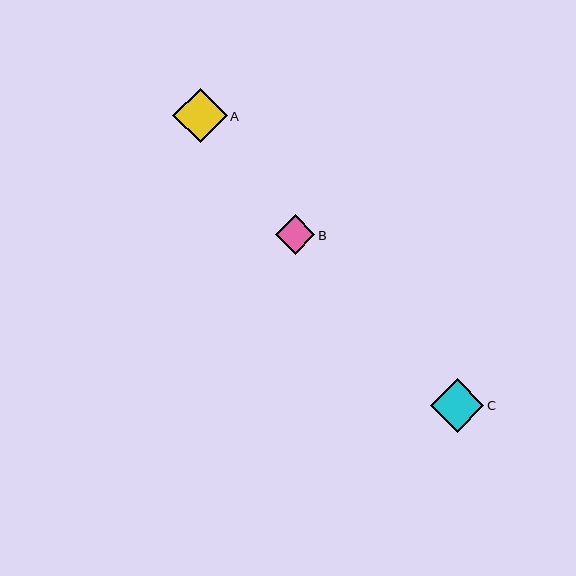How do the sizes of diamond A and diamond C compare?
Diamond A and diamond C are approximately the same size.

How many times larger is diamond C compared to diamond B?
Diamond C is approximately 1.4 times the size of diamond B.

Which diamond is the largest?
Diamond A is the largest with a size of approximately 54 pixels.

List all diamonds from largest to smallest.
From largest to smallest: A, C, B.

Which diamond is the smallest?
Diamond B is the smallest with a size of approximately 39 pixels.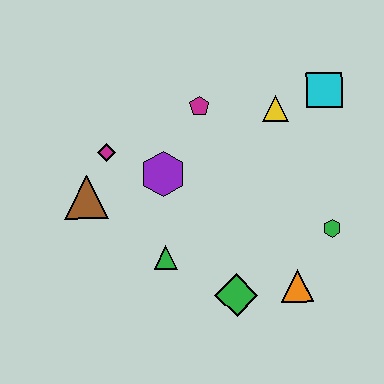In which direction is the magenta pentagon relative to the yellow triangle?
The magenta pentagon is to the left of the yellow triangle.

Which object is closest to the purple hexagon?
The magenta diamond is closest to the purple hexagon.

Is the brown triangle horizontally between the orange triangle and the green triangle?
No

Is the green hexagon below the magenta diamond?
Yes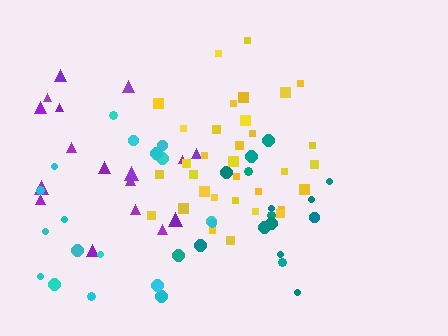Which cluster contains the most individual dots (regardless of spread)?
Yellow (33).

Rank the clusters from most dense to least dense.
yellow, teal, purple, cyan.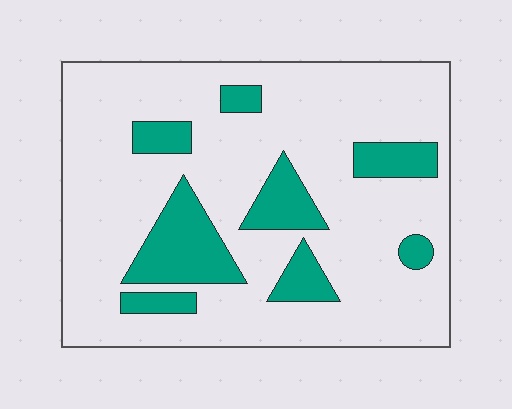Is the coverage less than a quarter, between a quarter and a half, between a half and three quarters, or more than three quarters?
Less than a quarter.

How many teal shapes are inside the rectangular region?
8.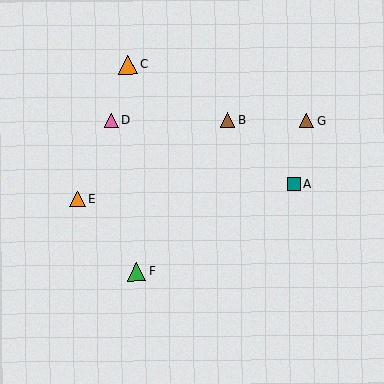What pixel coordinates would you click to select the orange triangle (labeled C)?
Click at (128, 64) to select the orange triangle C.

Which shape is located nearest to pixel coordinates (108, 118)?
The pink triangle (labeled D) at (111, 120) is nearest to that location.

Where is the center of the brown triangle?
The center of the brown triangle is at (307, 121).